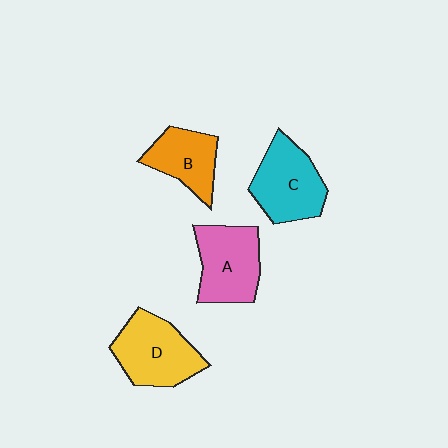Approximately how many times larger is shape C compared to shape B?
Approximately 1.3 times.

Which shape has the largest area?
Shape D (yellow).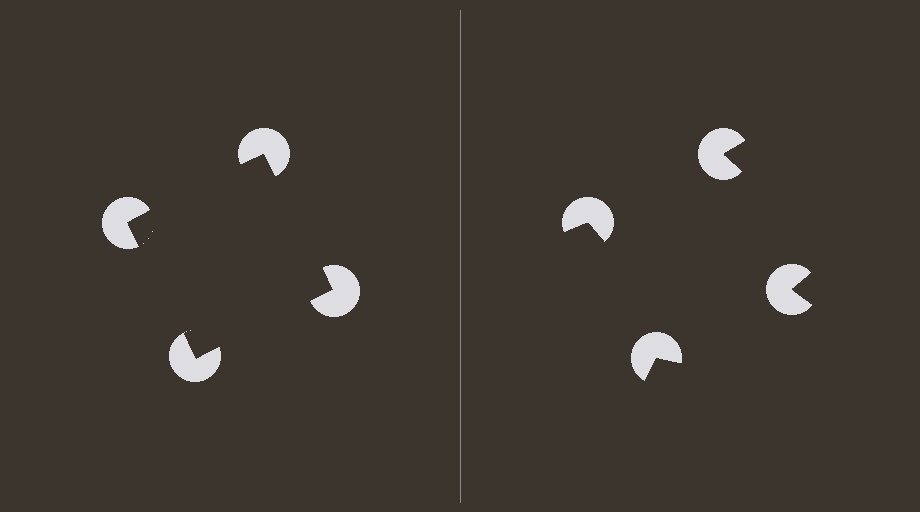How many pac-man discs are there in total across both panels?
8 — 4 on each side.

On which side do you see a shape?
An illusory square appears on the left side. On the right side the wedge cuts are rotated, so no coherent shape forms.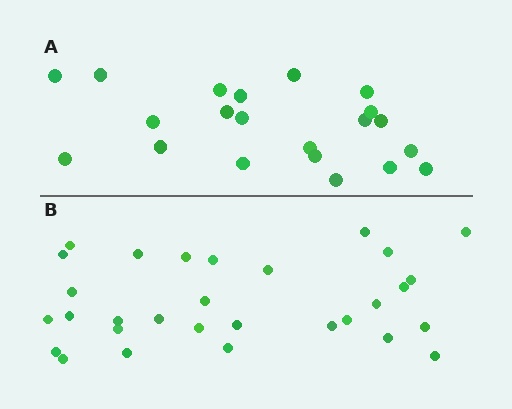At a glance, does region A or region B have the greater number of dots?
Region B (the bottom region) has more dots.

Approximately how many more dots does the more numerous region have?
Region B has roughly 8 or so more dots than region A.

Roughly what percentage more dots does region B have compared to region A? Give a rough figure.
About 45% more.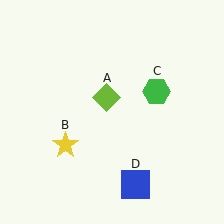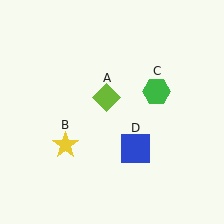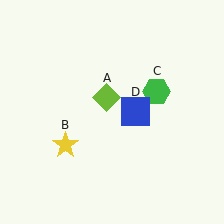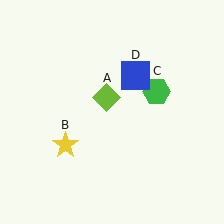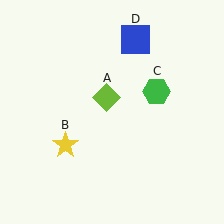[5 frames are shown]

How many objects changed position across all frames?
1 object changed position: blue square (object D).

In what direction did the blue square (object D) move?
The blue square (object D) moved up.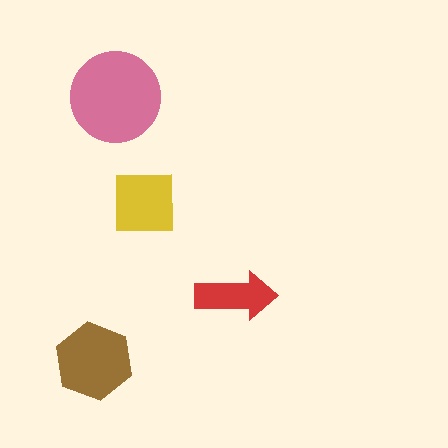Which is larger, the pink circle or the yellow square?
The pink circle.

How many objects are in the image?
There are 4 objects in the image.